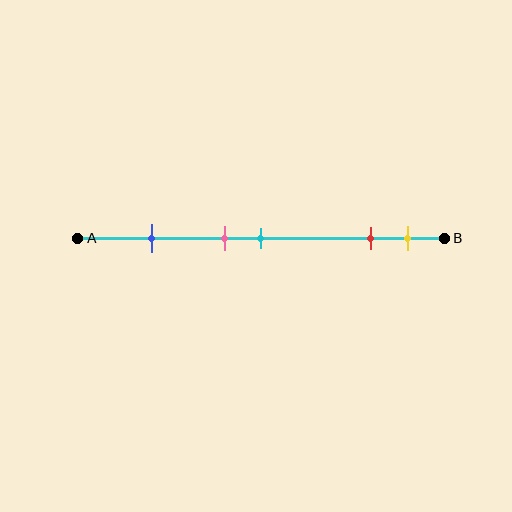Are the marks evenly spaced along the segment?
No, the marks are not evenly spaced.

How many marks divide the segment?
There are 5 marks dividing the segment.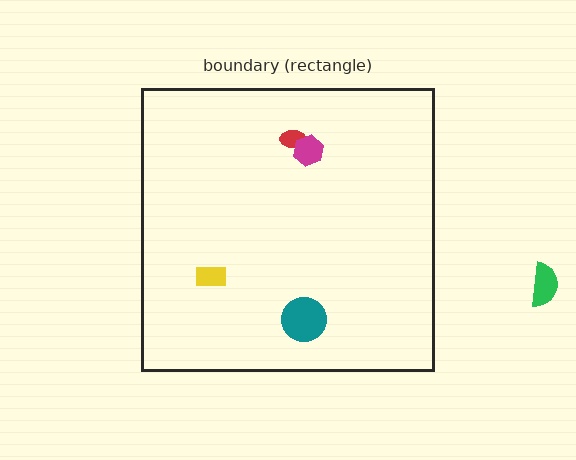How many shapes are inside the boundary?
4 inside, 1 outside.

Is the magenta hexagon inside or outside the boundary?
Inside.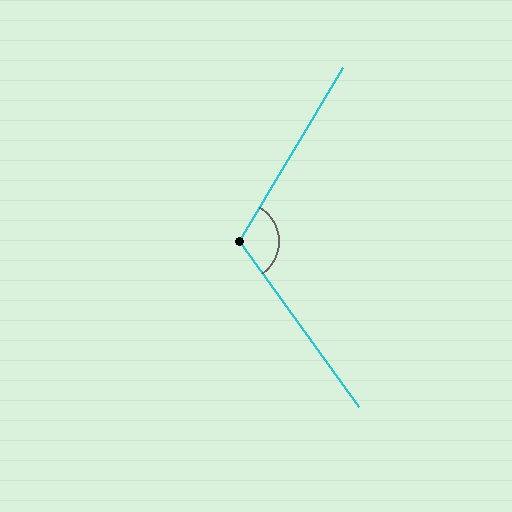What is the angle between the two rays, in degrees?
Approximately 113 degrees.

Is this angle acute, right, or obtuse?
It is obtuse.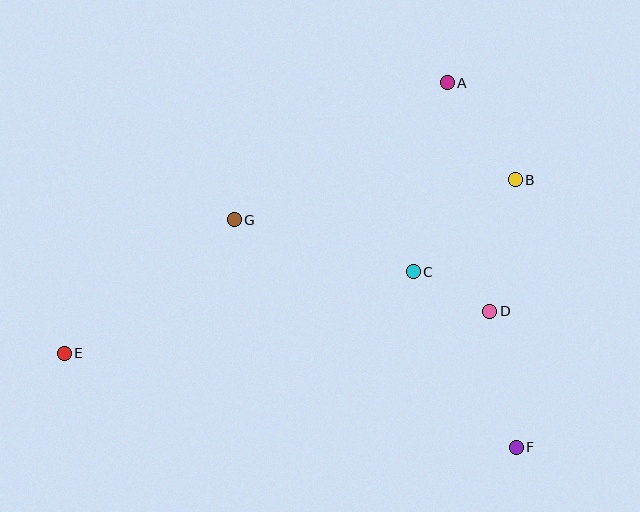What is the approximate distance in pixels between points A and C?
The distance between A and C is approximately 192 pixels.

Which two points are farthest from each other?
Points B and E are farthest from each other.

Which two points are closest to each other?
Points C and D are closest to each other.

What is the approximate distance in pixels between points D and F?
The distance between D and F is approximately 139 pixels.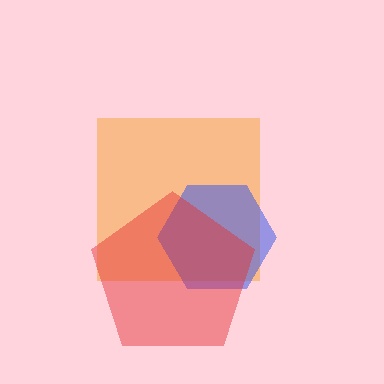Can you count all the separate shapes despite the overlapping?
Yes, there are 3 separate shapes.